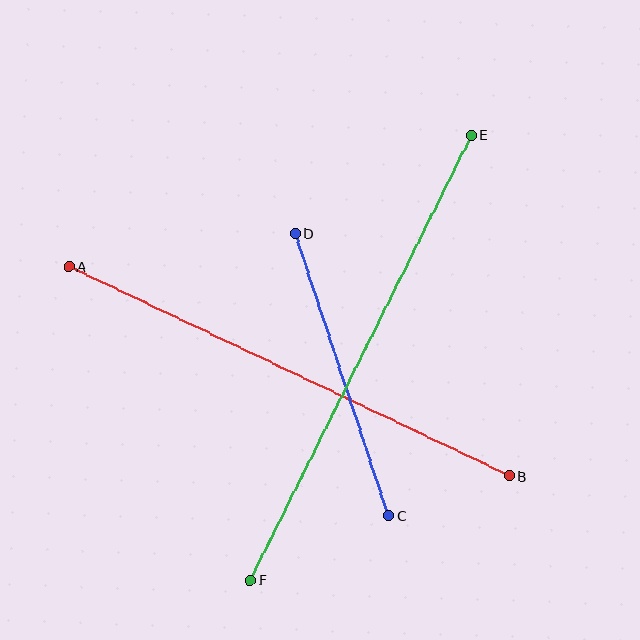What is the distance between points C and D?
The distance is approximately 297 pixels.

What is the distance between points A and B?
The distance is approximately 488 pixels.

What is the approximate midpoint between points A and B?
The midpoint is at approximately (289, 371) pixels.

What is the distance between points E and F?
The distance is approximately 497 pixels.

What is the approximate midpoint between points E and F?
The midpoint is at approximately (361, 357) pixels.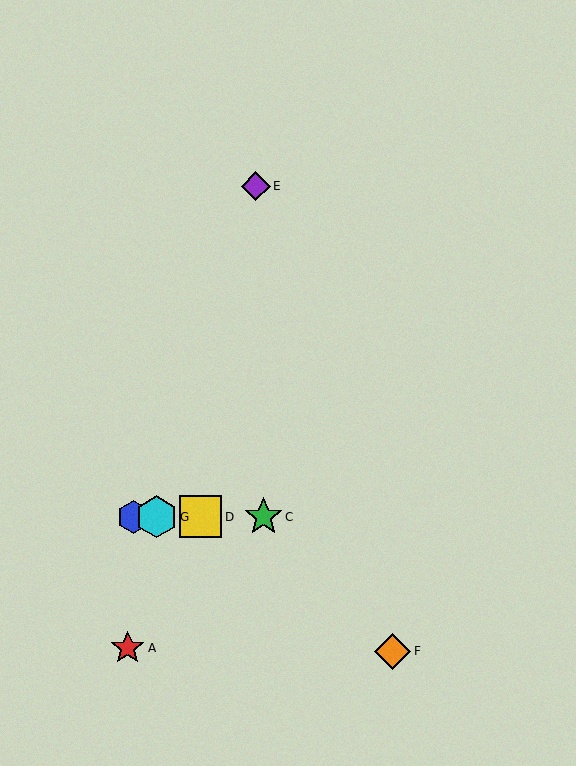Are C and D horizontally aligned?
Yes, both are at y≈517.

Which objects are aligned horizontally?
Objects B, C, D, G are aligned horizontally.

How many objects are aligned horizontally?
4 objects (B, C, D, G) are aligned horizontally.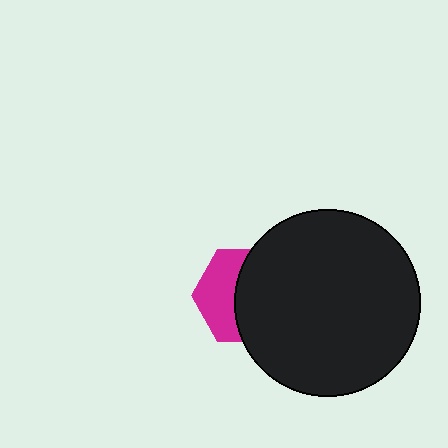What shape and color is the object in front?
The object in front is a black circle.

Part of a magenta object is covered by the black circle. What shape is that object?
It is a hexagon.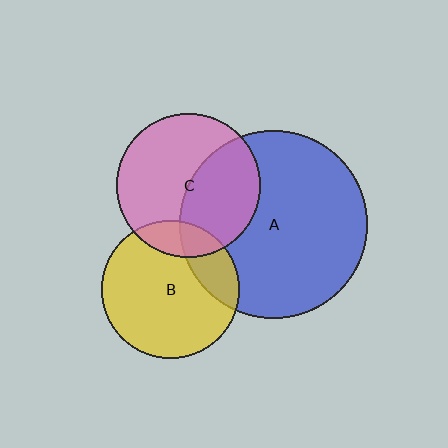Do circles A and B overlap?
Yes.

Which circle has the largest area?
Circle A (blue).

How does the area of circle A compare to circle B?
Approximately 1.9 times.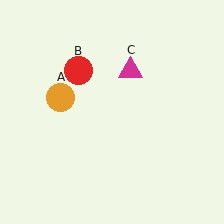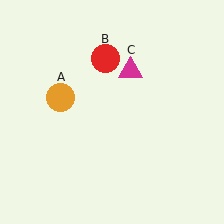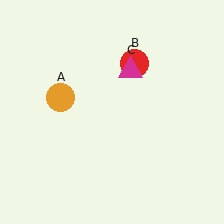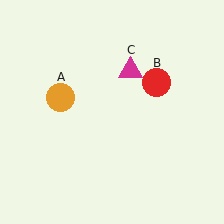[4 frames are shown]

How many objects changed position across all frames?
1 object changed position: red circle (object B).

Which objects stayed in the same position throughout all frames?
Orange circle (object A) and magenta triangle (object C) remained stationary.